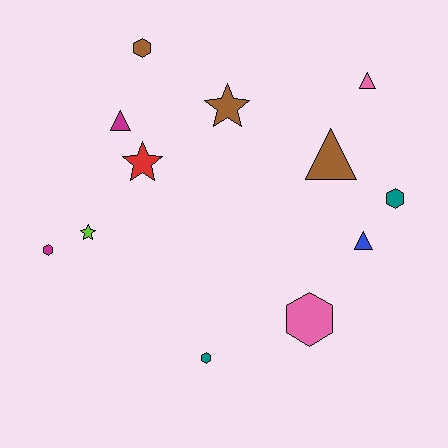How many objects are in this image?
There are 12 objects.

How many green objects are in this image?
There are no green objects.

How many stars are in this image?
There are 3 stars.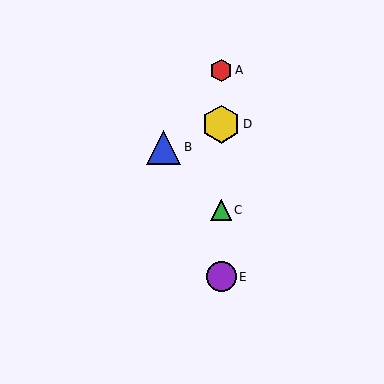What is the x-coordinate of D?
Object D is at x≈221.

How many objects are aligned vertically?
4 objects (A, C, D, E) are aligned vertically.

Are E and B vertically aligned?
No, E is at x≈221 and B is at x≈164.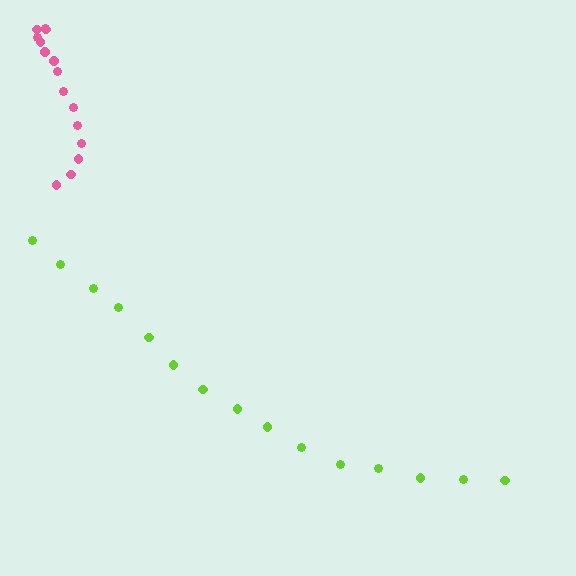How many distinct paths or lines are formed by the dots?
There are 2 distinct paths.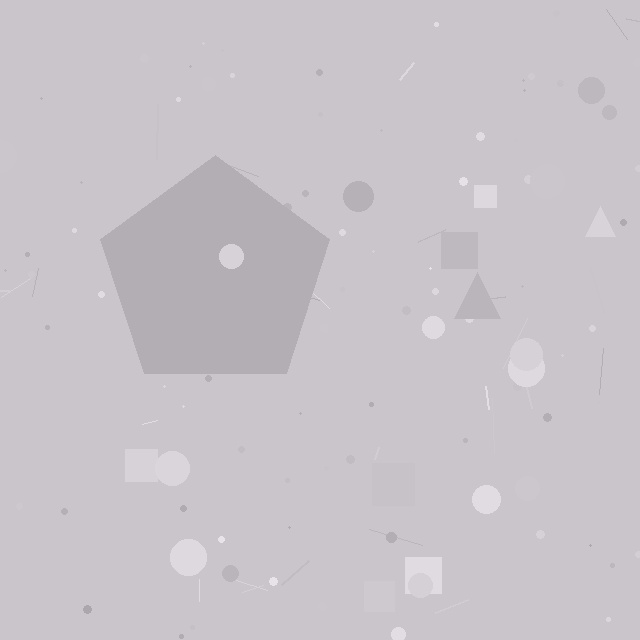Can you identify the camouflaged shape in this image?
The camouflaged shape is a pentagon.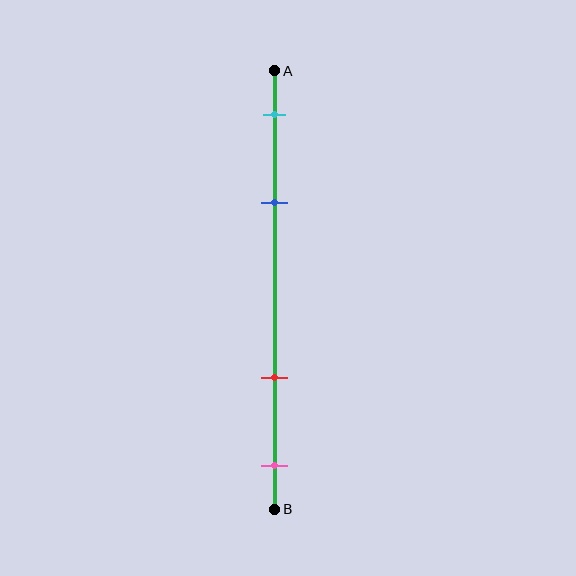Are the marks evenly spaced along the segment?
No, the marks are not evenly spaced.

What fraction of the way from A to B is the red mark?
The red mark is approximately 70% (0.7) of the way from A to B.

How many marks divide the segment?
There are 4 marks dividing the segment.